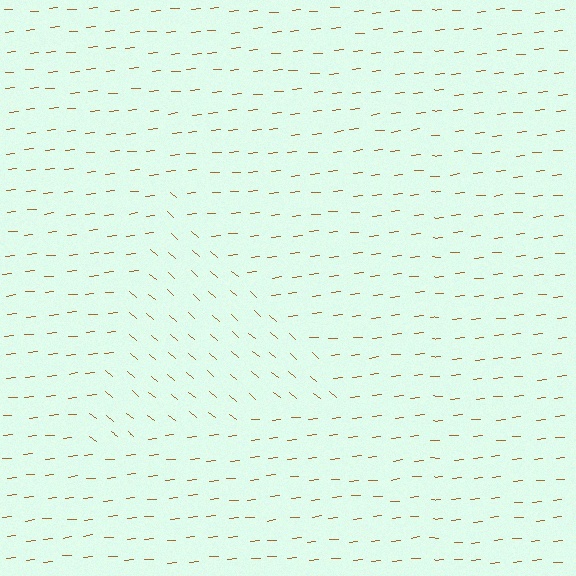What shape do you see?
I see a triangle.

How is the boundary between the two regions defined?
The boundary is defined purely by a change in line orientation (approximately 45 degrees difference). All lines are the same color and thickness.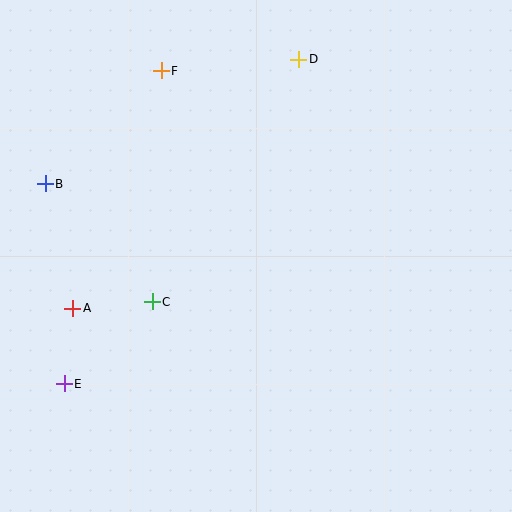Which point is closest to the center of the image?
Point C at (152, 302) is closest to the center.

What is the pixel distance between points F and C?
The distance between F and C is 231 pixels.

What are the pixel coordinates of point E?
Point E is at (64, 384).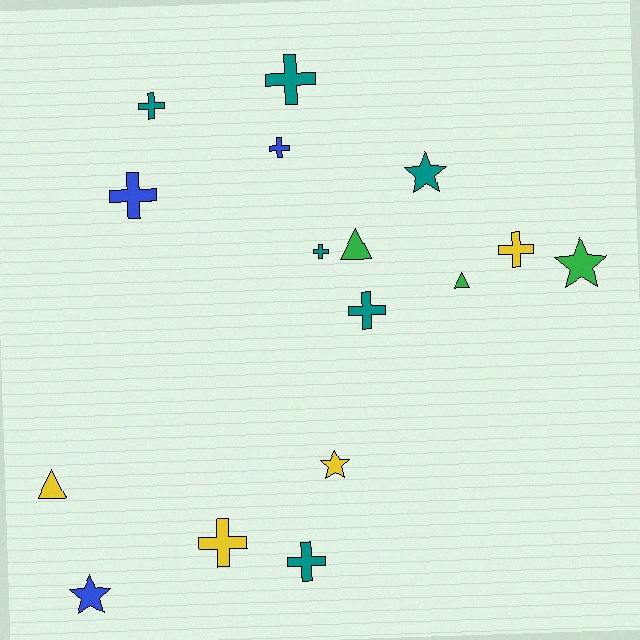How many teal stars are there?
There is 1 teal star.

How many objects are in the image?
There are 16 objects.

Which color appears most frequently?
Teal, with 6 objects.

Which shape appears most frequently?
Cross, with 9 objects.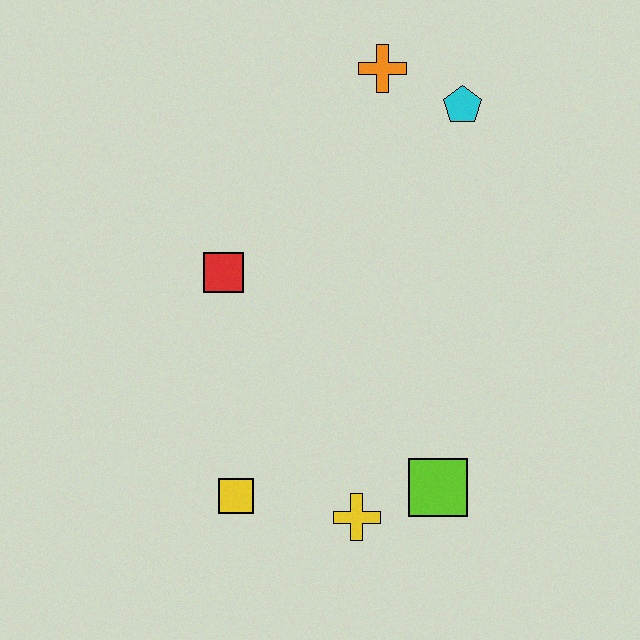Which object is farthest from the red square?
The lime square is farthest from the red square.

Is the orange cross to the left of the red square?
No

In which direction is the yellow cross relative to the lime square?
The yellow cross is to the left of the lime square.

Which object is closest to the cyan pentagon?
The orange cross is closest to the cyan pentagon.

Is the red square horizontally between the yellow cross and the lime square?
No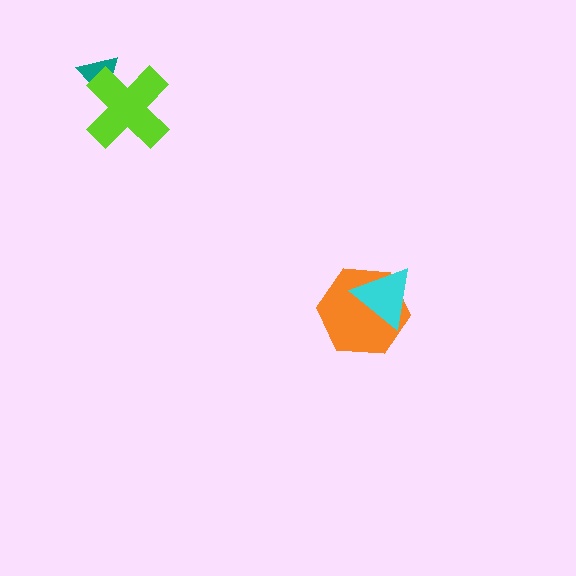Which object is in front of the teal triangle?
The lime cross is in front of the teal triangle.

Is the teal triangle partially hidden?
Yes, it is partially covered by another shape.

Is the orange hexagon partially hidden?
Yes, it is partially covered by another shape.